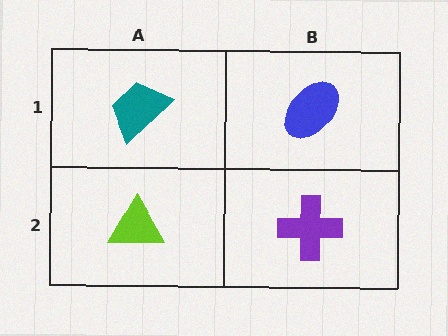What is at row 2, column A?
A lime triangle.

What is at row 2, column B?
A purple cross.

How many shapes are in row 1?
2 shapes.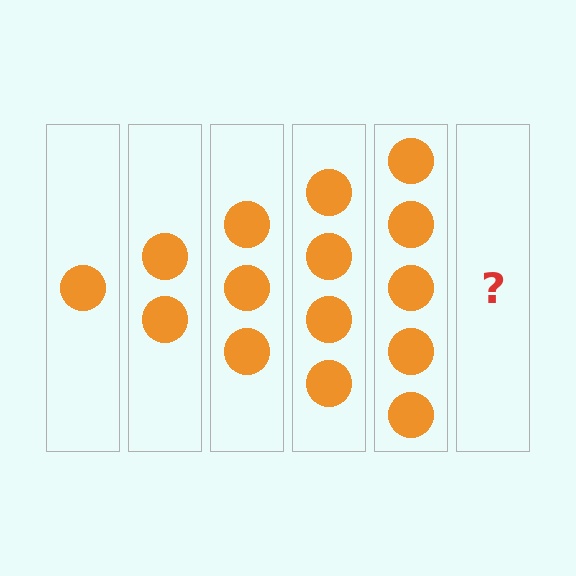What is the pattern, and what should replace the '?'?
The pattern is that each step adds one more circle. The '?' should be 6 circles.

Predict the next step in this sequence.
The next step is 6 circles.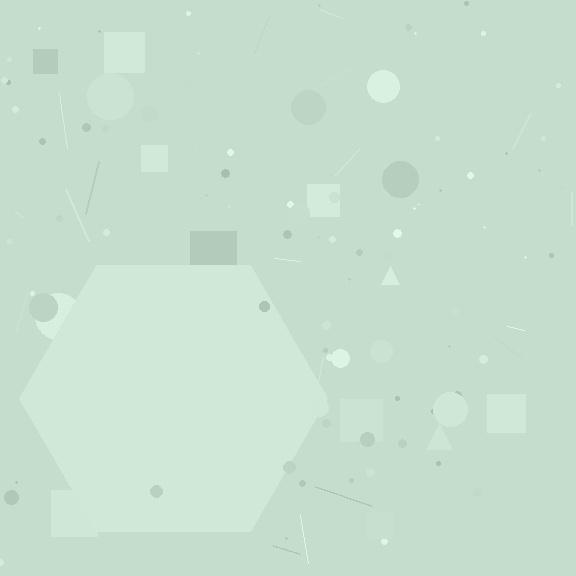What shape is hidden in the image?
A hexagon is hidden in the image.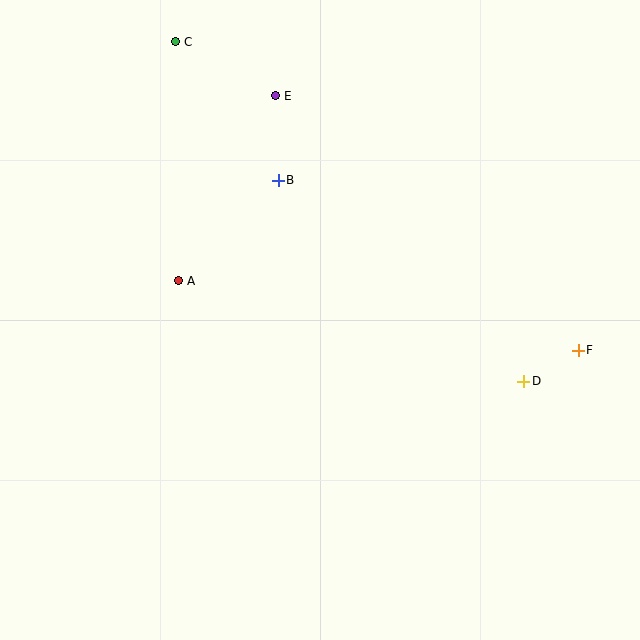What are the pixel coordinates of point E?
Point E is at (276, 96).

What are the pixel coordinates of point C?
Point C is at (176, 42).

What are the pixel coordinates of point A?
Point A is at (179, 281).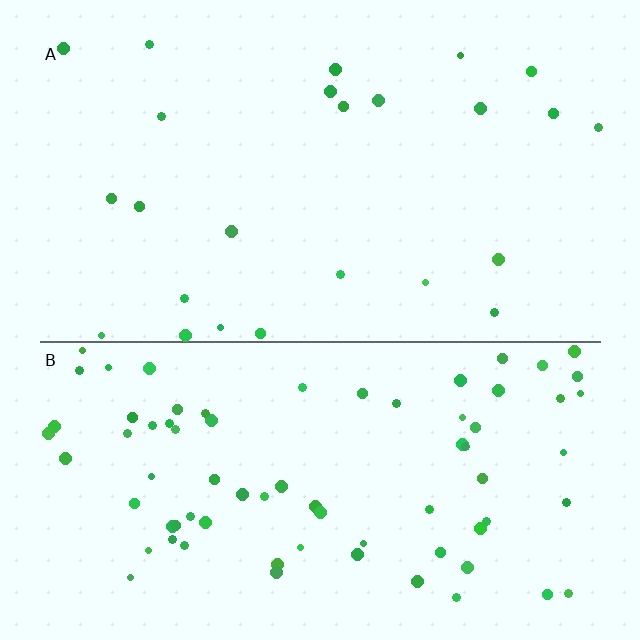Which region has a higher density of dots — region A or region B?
B (the bottom).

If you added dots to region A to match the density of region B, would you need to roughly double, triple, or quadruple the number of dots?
Approximately triple.